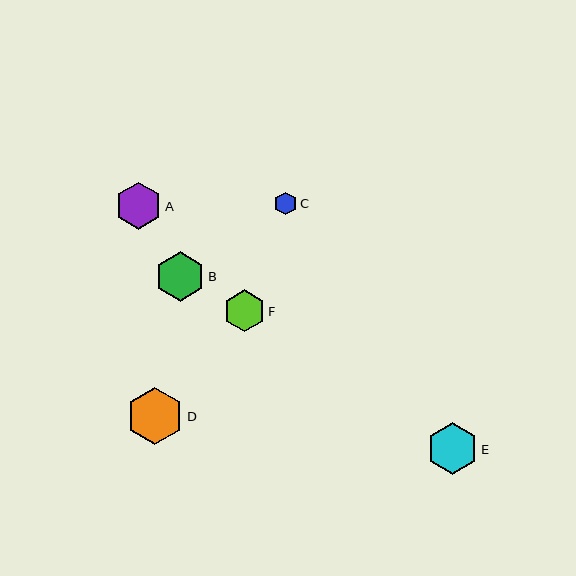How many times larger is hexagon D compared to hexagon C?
Hexagon D is approximately 2.6 times the size of hexagon C.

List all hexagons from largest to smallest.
From largest to smallest: D, E, B, A, F, C.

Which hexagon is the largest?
Hexagon D is the largest with a size of approximately 57 pixels.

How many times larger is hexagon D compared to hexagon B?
Hexagon D is approximately 1.2 times the size of hexagon B.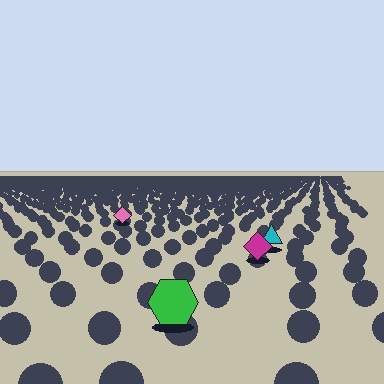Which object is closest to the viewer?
The green hexagon is closest. The texture marks near it are larger and more spread out.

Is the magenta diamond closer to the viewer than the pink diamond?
Yes. The magenta diamond is closer — you can tell from the texture gradient: the ground texture is coarser near it.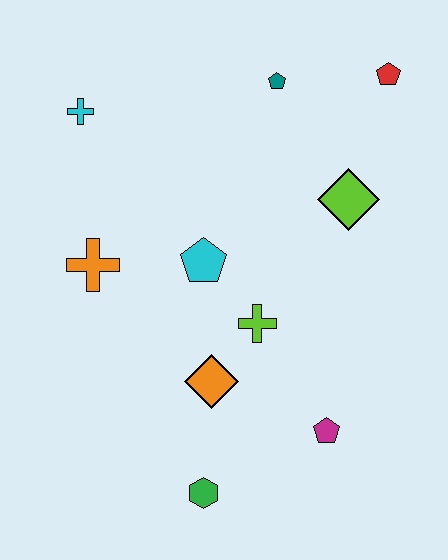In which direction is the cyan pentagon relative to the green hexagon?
The cyan pentagon is above the green hexagon.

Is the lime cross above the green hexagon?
Yes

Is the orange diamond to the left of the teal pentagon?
Yes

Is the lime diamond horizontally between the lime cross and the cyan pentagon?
No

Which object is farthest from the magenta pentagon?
The cyan cross is farthest from the magenta pentagon.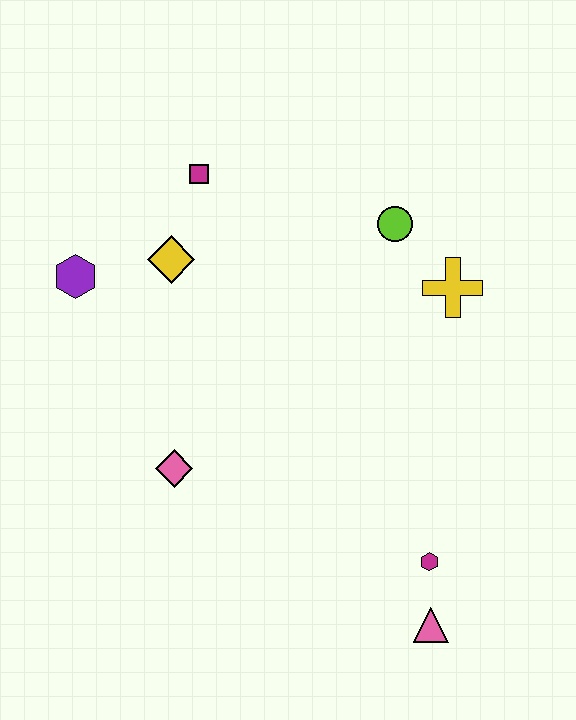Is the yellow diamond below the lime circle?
Yes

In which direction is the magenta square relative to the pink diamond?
The magenta square is above the pink diamond.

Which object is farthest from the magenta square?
The pink triangle is farthest from the magenta square.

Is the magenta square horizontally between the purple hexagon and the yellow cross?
Yes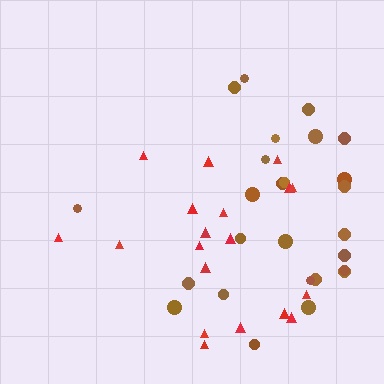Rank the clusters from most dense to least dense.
brown, red.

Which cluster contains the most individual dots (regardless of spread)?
Brown (28).